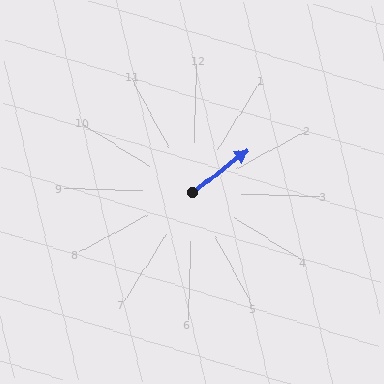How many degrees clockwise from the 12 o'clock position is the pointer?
Approximately 51 degrees.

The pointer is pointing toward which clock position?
Roughly 2 o'clock.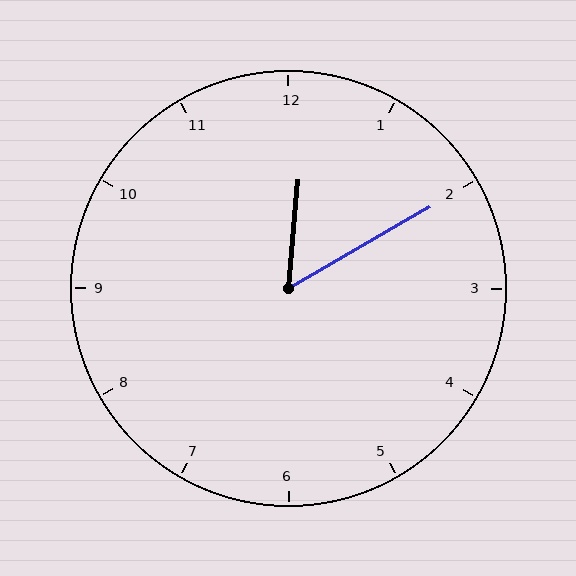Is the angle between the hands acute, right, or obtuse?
It is acute.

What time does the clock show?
12:10.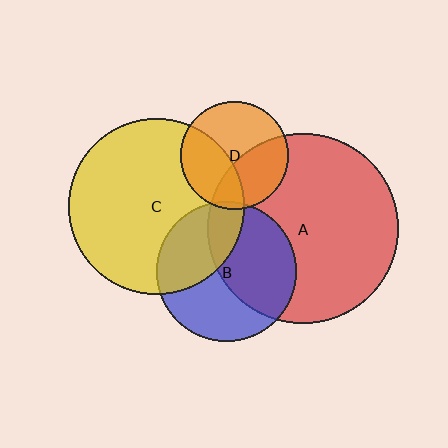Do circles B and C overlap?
Yes.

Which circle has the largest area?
Circle A (red).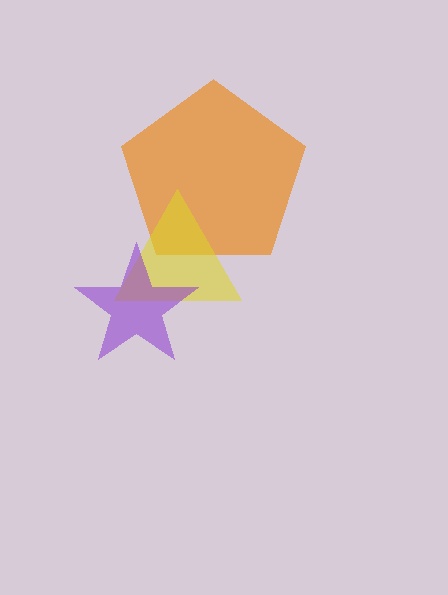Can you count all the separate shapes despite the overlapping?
Yes, there are 3 separate shapes.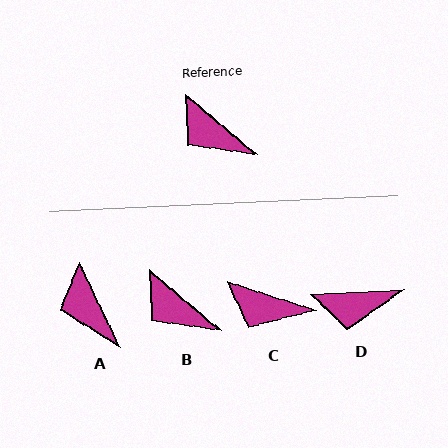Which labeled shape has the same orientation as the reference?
B.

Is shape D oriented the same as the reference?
No, it is off by about 43 degrees.